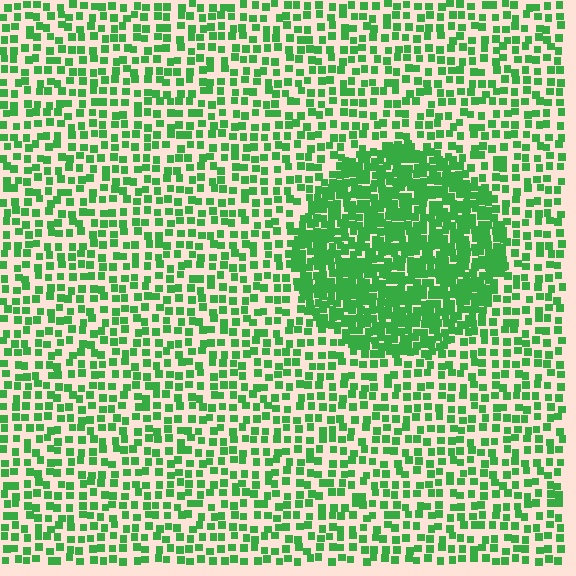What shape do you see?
I see a circle.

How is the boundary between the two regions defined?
The boundary is defined by a change in element density (approximately 2.3x ratio). All elements are the same color, size, and shape.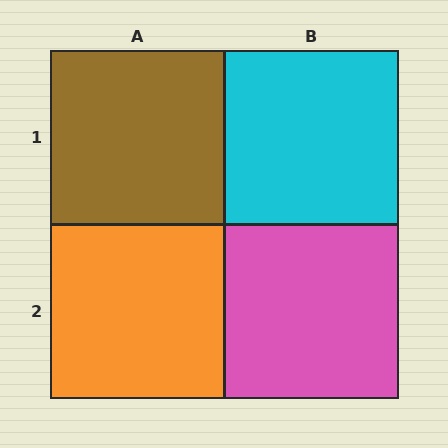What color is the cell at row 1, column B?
Cyan.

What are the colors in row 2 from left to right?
Orange, pink.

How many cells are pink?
1 cell is pink.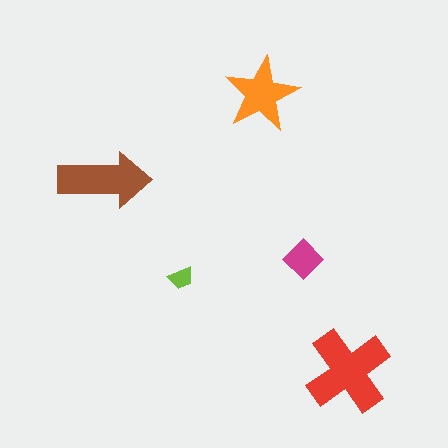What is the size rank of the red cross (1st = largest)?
1st.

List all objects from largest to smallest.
The red cross, the brown arrow, the orange star, the magenta diamond, the lime trapezoid.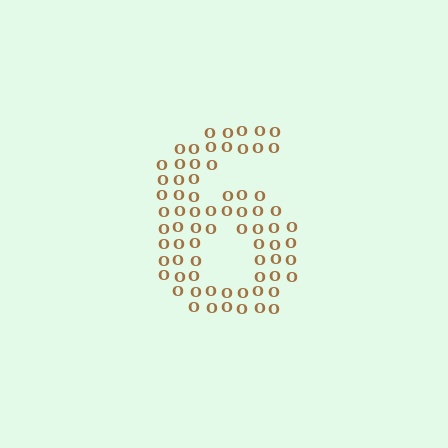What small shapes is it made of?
It is made of small letter O's.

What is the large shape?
The large shape is the digit 6.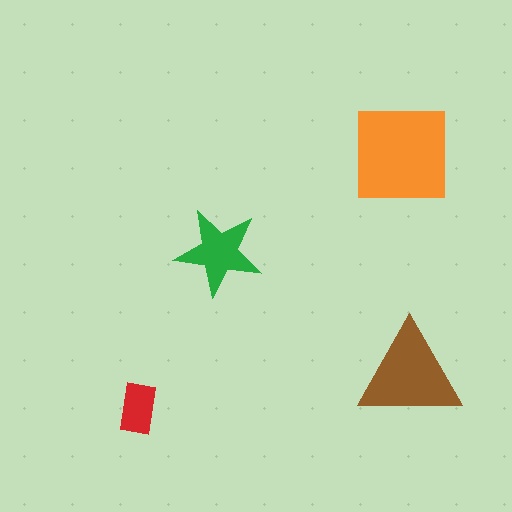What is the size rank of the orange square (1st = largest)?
1st.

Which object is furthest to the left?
The red rectangle is leftmost.